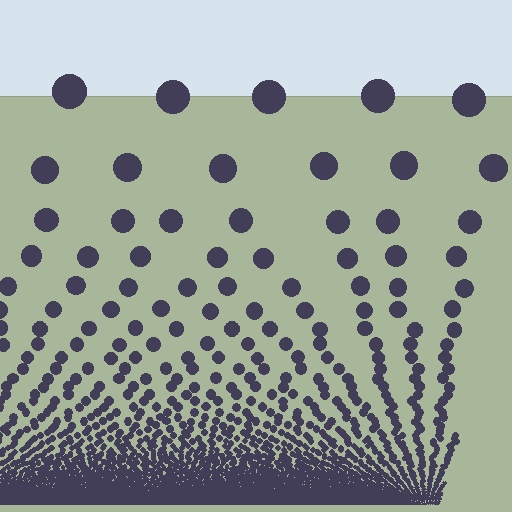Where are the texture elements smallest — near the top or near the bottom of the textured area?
Near the bottom.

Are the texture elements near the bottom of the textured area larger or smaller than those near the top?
Smaller. The gradient is inverted — elements near the bottom are smaller and denser.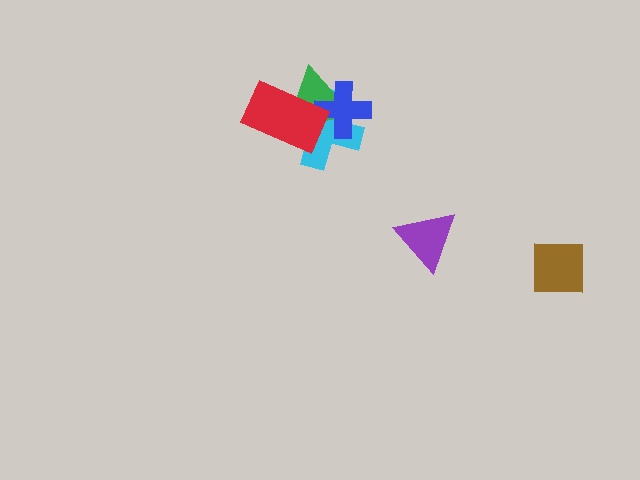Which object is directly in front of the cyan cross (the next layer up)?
The green triangle is directly in front of the cyan cross.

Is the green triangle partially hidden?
Yes, it is partially covered by another shape.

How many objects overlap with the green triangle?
3 objects overlap with the green triangle.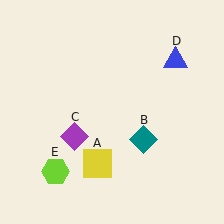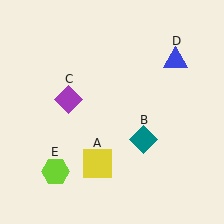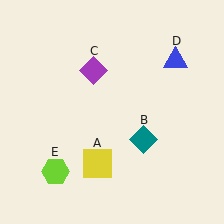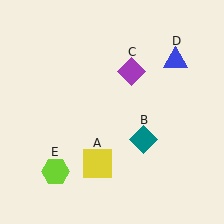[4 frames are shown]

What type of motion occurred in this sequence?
The purple diamond (object C) rotated clockwise around the center of the scene.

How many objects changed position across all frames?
1 object changed position: purple diamond (object C).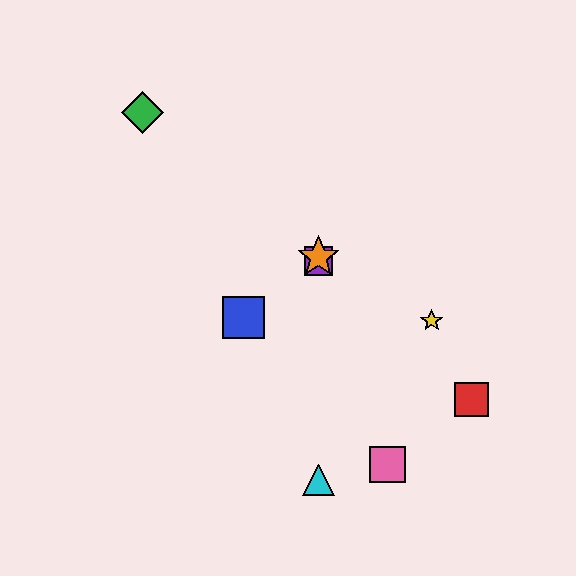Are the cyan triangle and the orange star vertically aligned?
Yes, both are at x≈318.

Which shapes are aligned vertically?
The purple square, the orange star, the cyan triangle are aligned vertically.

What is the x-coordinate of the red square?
The red square is at x≈471.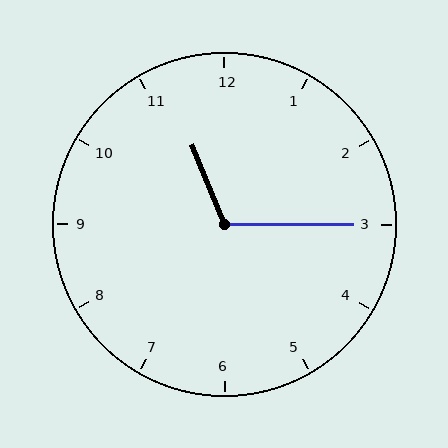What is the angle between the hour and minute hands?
Approximately 112 degrees.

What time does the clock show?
11:15.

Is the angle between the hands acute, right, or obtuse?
It is obtuse.